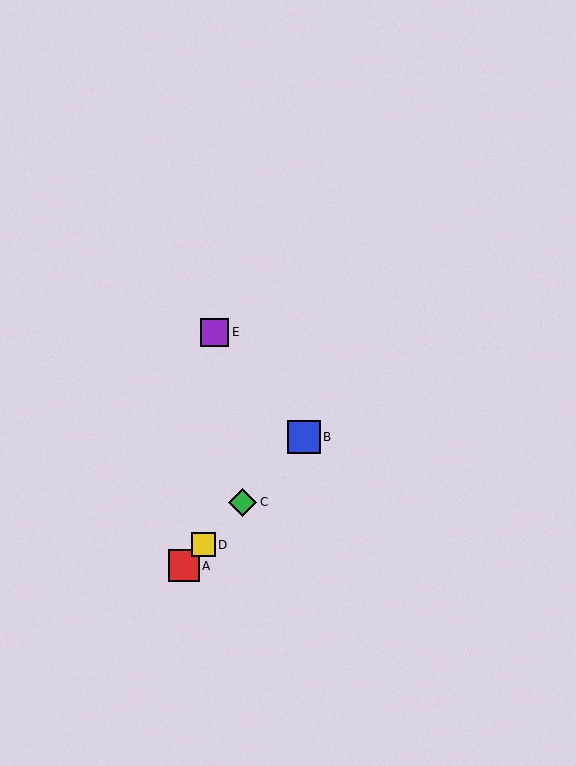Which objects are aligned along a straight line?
Objects A, B, C, D are aligned along a straight line.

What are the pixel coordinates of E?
Object E is at (215, 332).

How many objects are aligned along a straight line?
4 objects (A, B, C, D) are aligned along a straight line.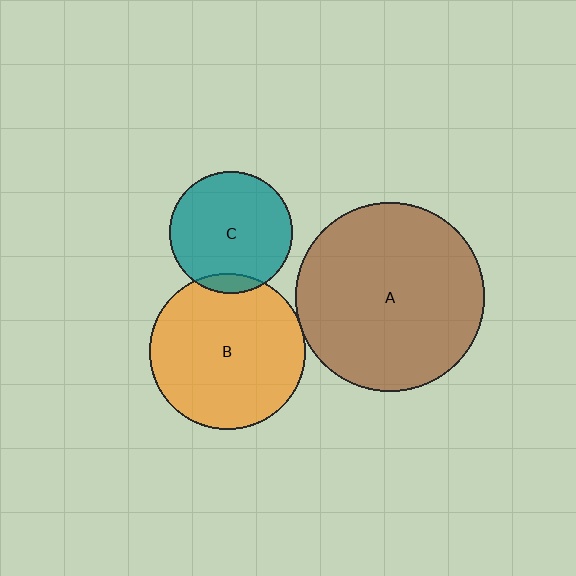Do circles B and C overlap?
Yes.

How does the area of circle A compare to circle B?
Approximately 1.5 times.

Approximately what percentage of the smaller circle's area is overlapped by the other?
Approximately 10%.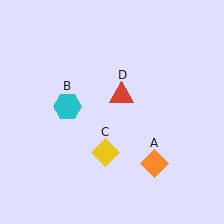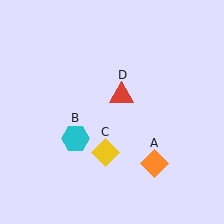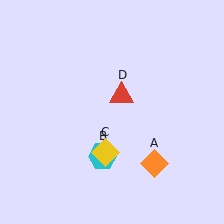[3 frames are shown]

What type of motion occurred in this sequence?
The cyan hexagon (object B) rotated counterclockwise around the center of the scene.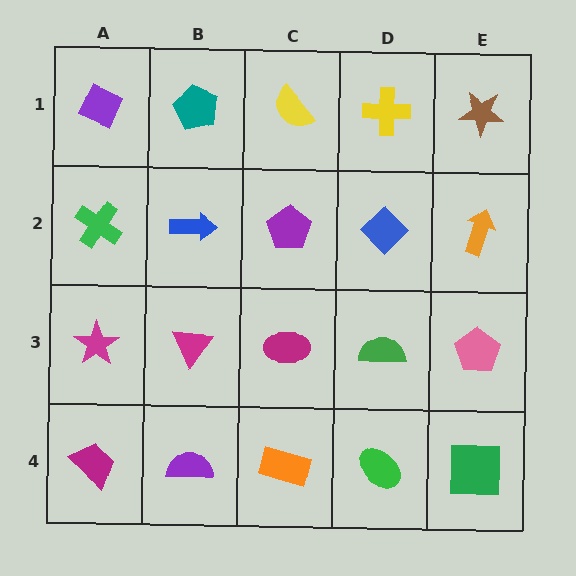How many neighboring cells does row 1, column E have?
2.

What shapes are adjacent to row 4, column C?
A magenta ellipse (row 3, column C), a purple semicircle (row 4, column B), a green ellipse (row 4, column D).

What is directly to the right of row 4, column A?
A purple semicircle.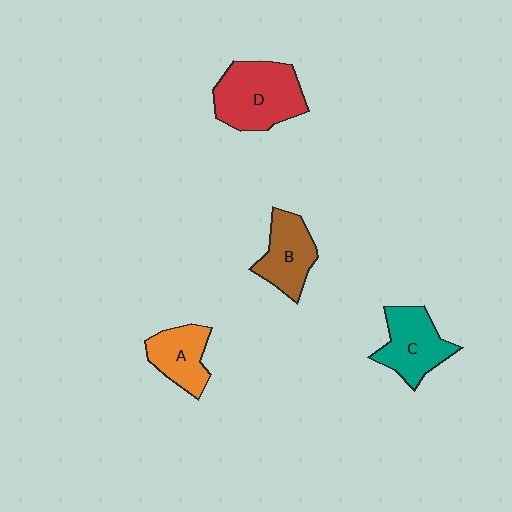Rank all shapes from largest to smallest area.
From largest to smallest: D (red), C (teal), B (brown), A (orange).